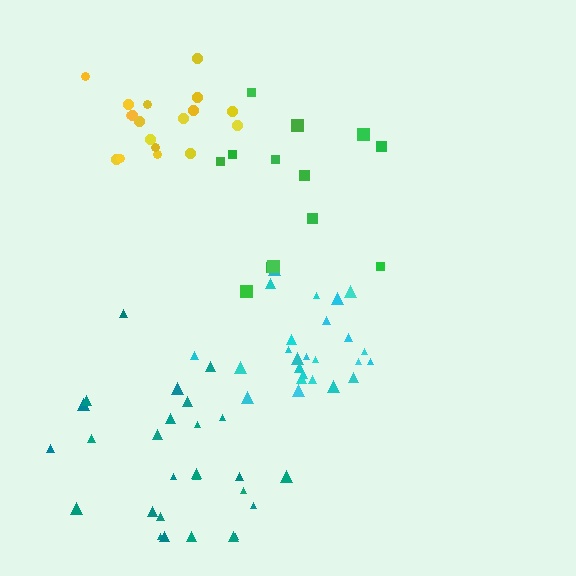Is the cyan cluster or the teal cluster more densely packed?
Cyan.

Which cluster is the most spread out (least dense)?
Green.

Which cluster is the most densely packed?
Cyan.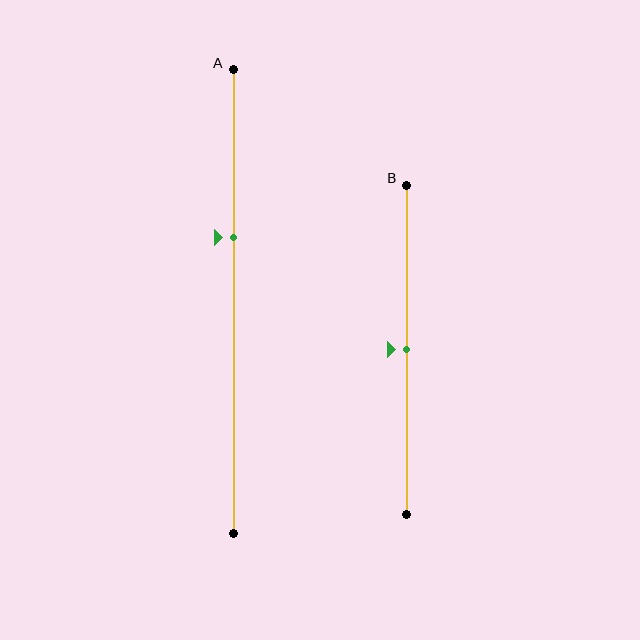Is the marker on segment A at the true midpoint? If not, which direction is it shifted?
No, the marker on segment A is shifted upward by about 14% of the segment length.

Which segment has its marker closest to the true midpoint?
Segment B has its marker closest to the true midpoint.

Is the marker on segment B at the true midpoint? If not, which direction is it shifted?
Yes, the marker on segment B is at the true midpoint.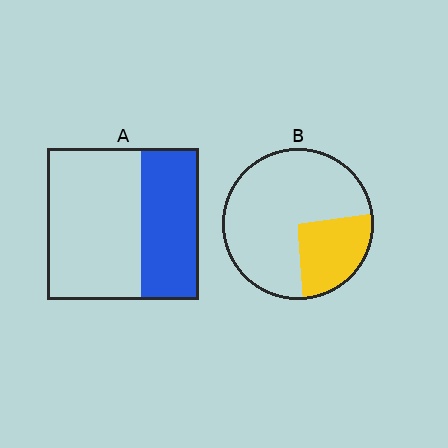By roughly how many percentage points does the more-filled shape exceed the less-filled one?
By roughly 10 percentage points (A over B).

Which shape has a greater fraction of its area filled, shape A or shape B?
Shape A.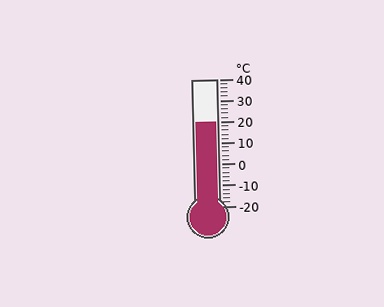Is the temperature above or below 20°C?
The temperature is at 20°C.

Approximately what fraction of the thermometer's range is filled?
The thermometer is filled to approximately 65% of its range.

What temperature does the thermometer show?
The thermometer shows approximately 20°C.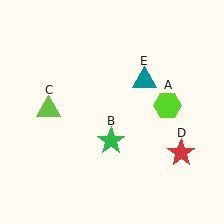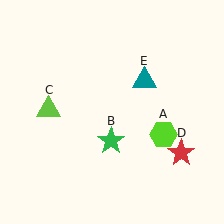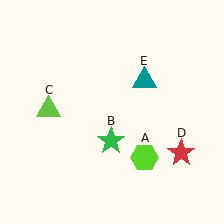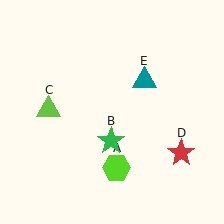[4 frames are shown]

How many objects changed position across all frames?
1 object changed position: lime hexagon (object A).